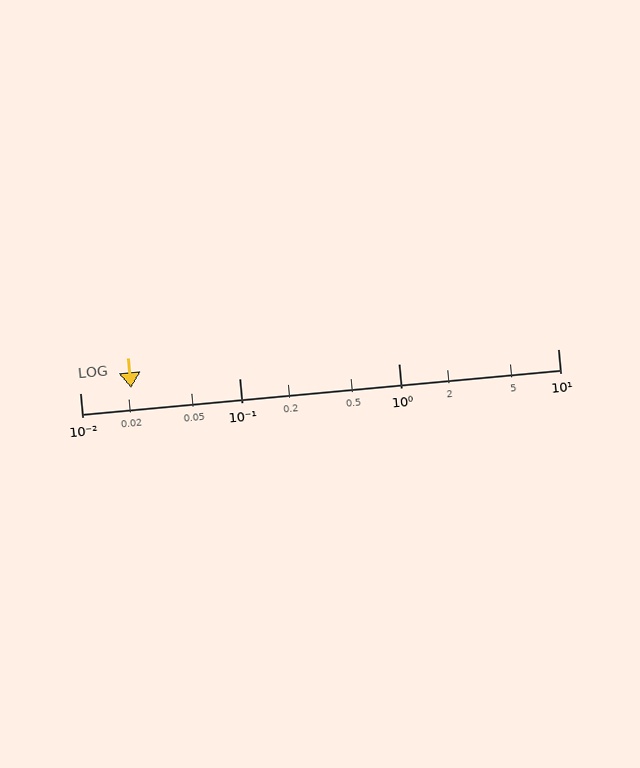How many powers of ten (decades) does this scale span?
The scale spans 3 decades, from 0.01 to 10.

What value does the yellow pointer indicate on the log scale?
The pointer indicates approximately 0.021.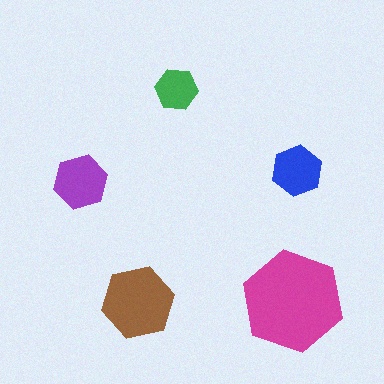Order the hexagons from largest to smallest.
the magenta one, the brown one, the purple one, the blue one, the green one.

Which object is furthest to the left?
The purple hexagon is leftmost.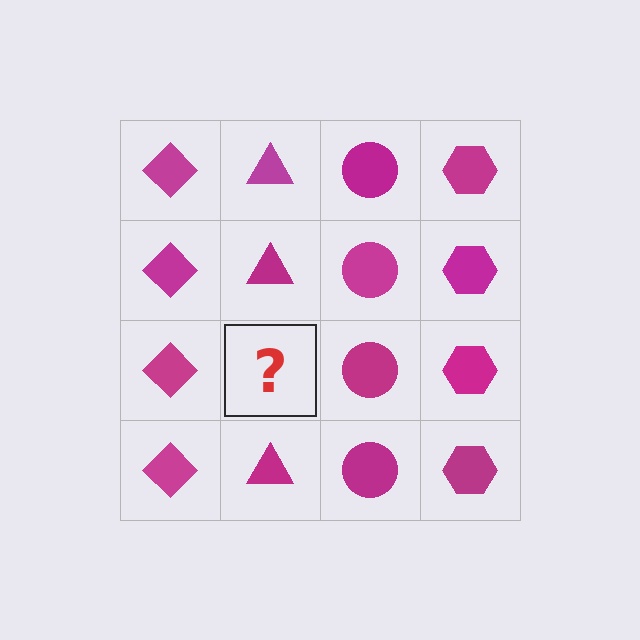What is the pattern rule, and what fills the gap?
The rule is that each column has a consistent shape. The gap should be filled with a magenta triangle.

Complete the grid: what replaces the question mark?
The question mark should be replaced with a magenta triangle.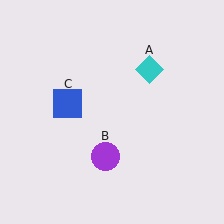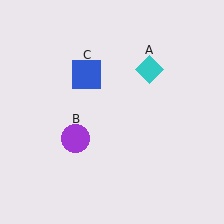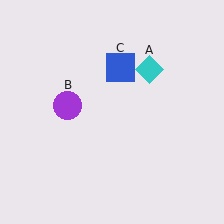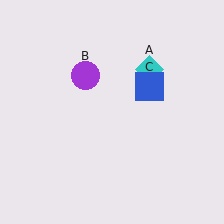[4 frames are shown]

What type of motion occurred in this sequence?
The purple circle (object B), blue square (object C) rotated clockwise around the center of the scene.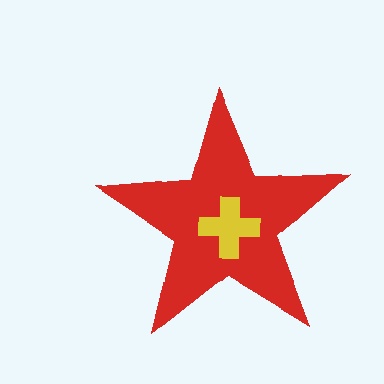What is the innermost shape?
The yellow cross.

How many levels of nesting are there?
2.